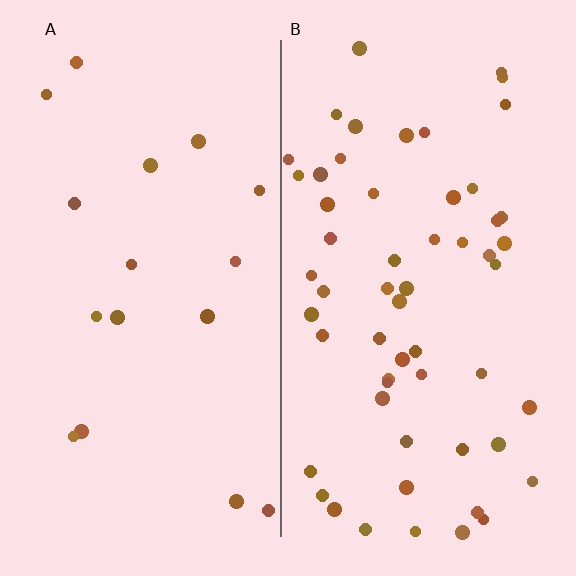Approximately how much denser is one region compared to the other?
Approximately 3.4× — region B over region A.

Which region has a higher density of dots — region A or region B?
B (the right).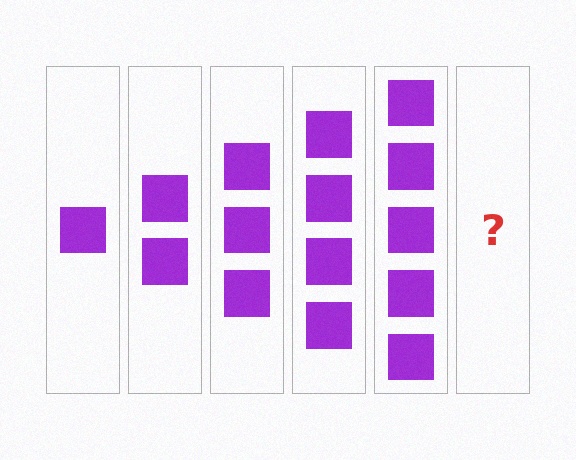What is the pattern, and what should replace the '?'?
The pattern is that each step adds one more square. The '?' should be 6 squares.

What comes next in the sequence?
The next element should be 6 squares.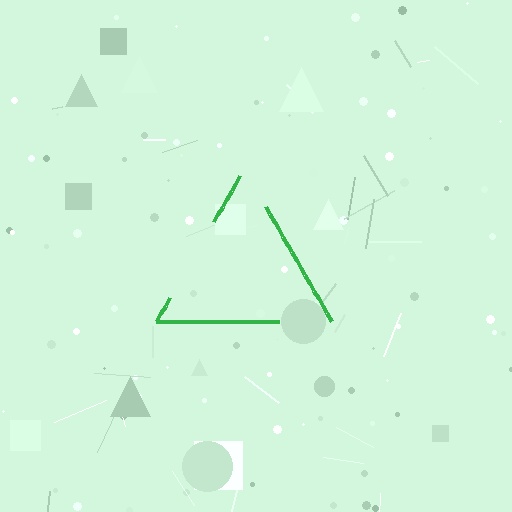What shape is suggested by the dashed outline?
The dashed outline suggests a triangle.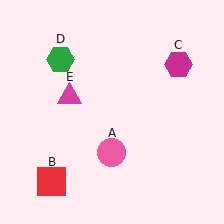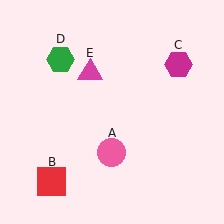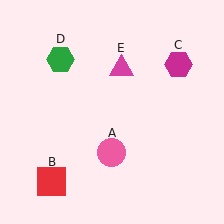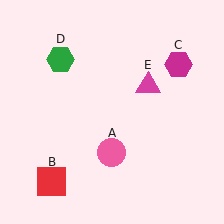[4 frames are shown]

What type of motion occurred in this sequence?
The magenta triangle (object E) rotated clockwise around the center of the scene.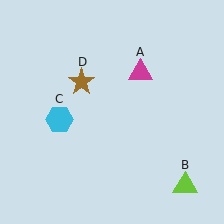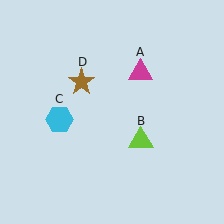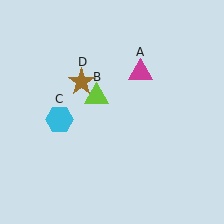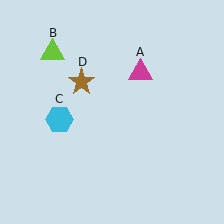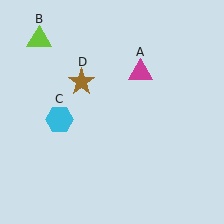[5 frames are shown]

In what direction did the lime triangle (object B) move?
The lime triangle (object B) moved up and to the left.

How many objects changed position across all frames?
1 object changed position: lime triangle (object B).